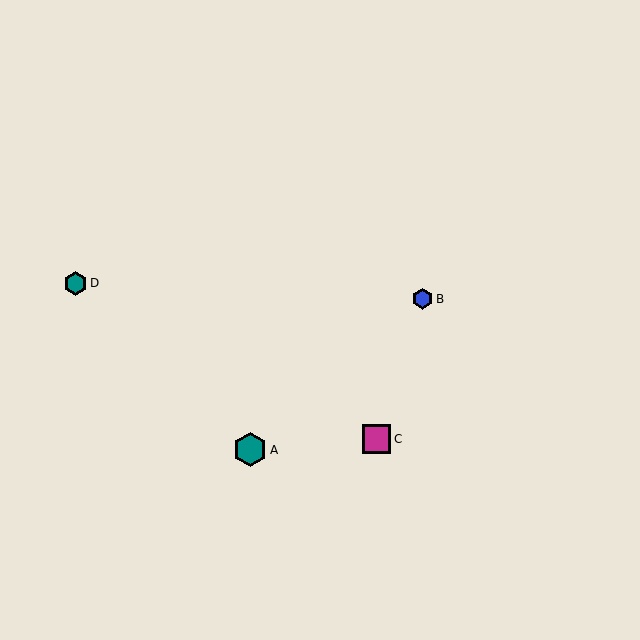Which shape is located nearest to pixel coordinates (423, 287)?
The blue hexagon (labeled B) at (423, 299) is nearest to that location.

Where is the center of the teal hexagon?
The center of the teal hexagon is at (75, 283).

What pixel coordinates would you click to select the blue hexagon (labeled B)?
Click at (423, 299) to select the blue hexagon B.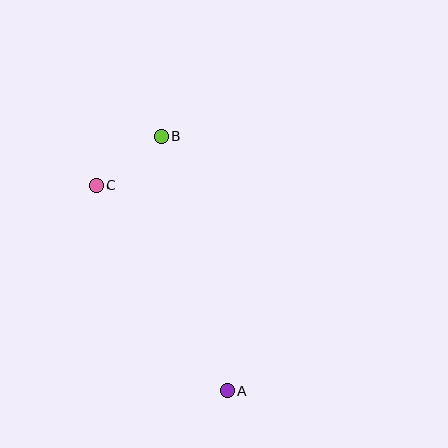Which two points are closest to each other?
Points B and C are closest to each other.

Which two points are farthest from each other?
Points A and B are farthest from each other.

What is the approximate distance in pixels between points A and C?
The distance between A and C is approximately 244 pixels.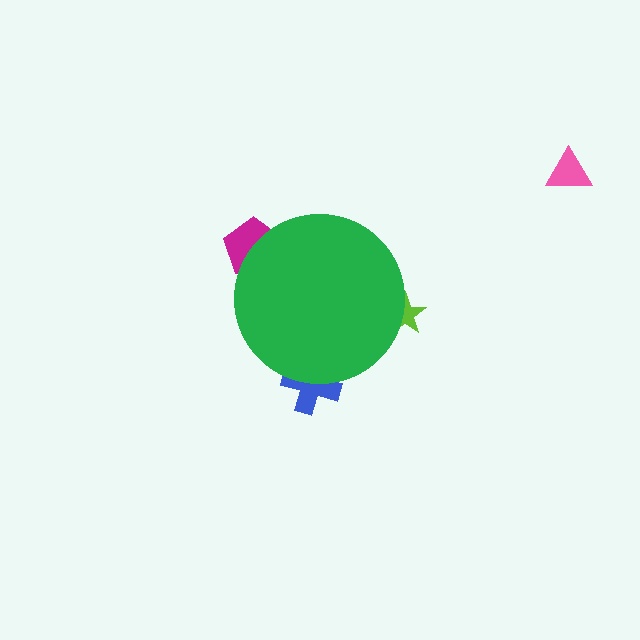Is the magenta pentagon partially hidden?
Yes, the magenta pentagon is partially hidden behind the green circle.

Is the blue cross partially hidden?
Yes, the blue cross is partially hidden behind the green circle.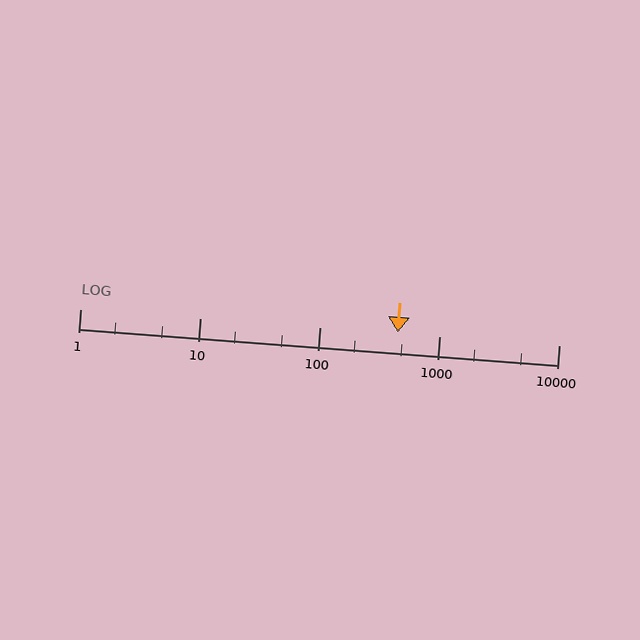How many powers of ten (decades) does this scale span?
The scale spans 4 decades, from 1 to 10000.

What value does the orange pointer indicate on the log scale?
The pointer indicates approximately 450.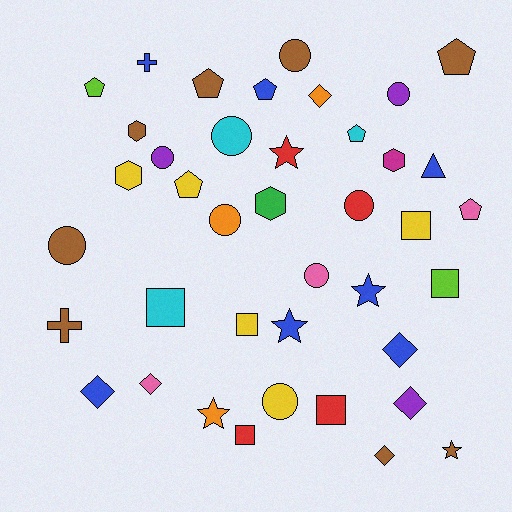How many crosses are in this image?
There are 2 crosses.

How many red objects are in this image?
There are 4 red objects.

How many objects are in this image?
There are 40 objects.